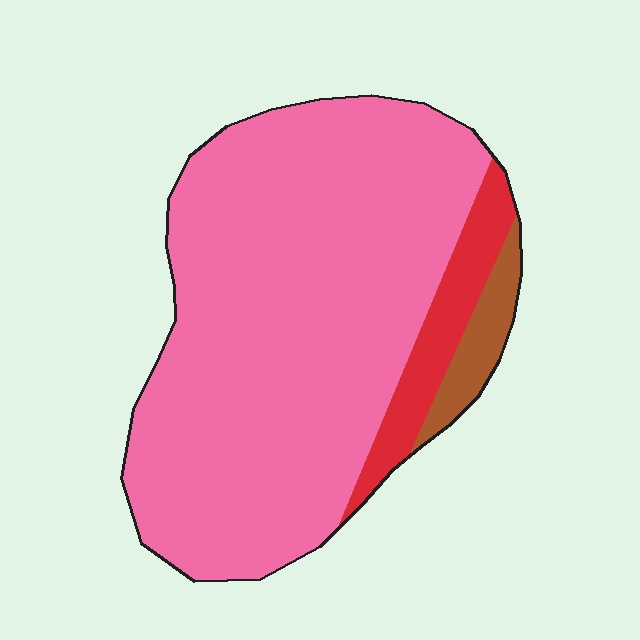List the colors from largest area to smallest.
From largest to smallest: pink, red, brown.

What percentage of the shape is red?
Red takes up less than a sixth of the shape.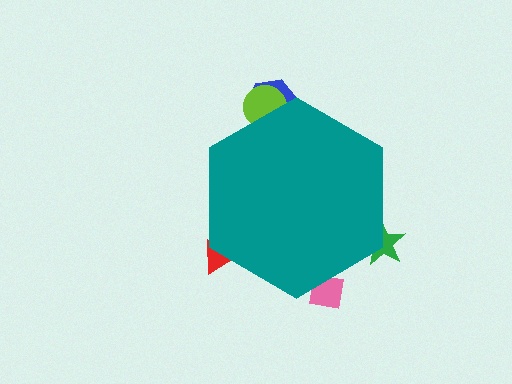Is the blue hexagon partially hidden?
Yes, the blue hexagon is partially hidden behind the teal hexagon.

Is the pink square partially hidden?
Yes, the pink square is partially hidden behind the teal hexagon.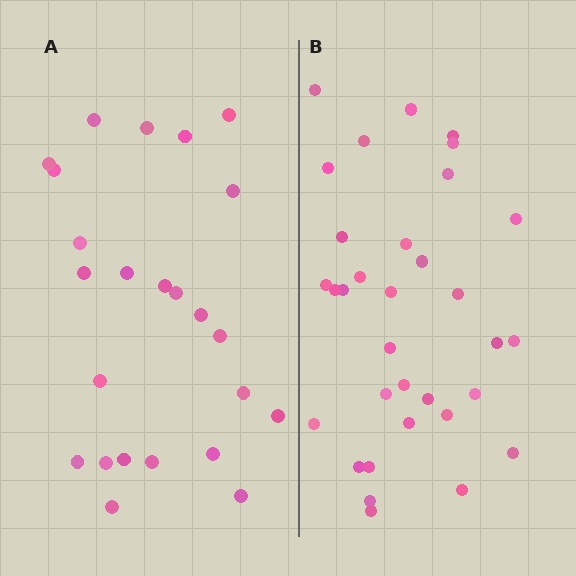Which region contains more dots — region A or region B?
Region B (the right region) has more dots.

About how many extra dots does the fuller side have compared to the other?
Region B has roughly 8 or so more dots than region A.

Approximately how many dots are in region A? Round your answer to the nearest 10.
About 20 dots. (The exact count is 24, which rounds to 20.)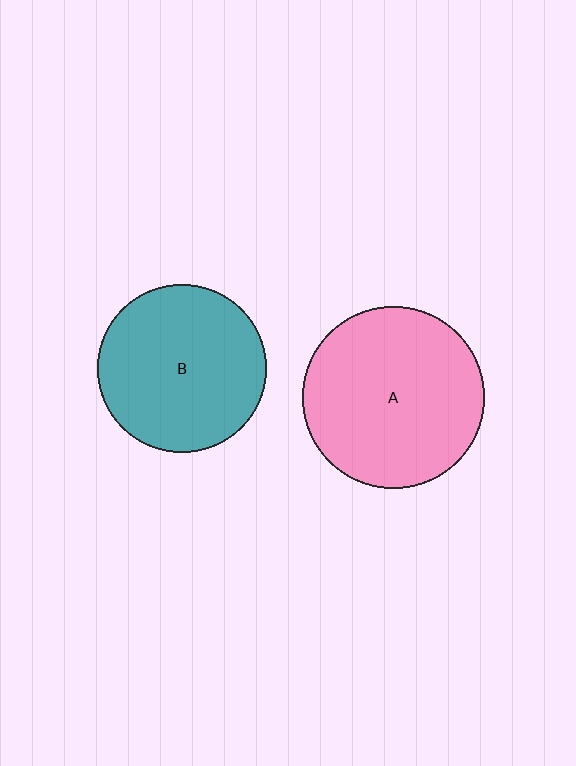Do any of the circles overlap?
No, none of the circles overlap.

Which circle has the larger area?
Circle A (pink).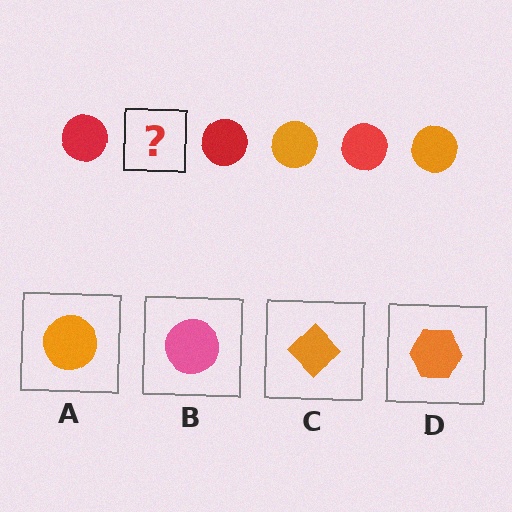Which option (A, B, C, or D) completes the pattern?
A.